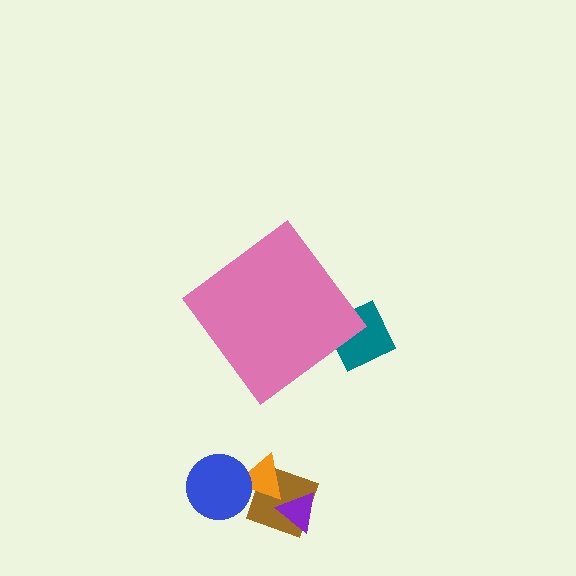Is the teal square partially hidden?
Yes, the teal square is partially hidden behind the pink diamond.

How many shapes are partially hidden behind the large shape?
1 shape is partially hidden.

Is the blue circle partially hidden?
No, the blue circle is fully visible.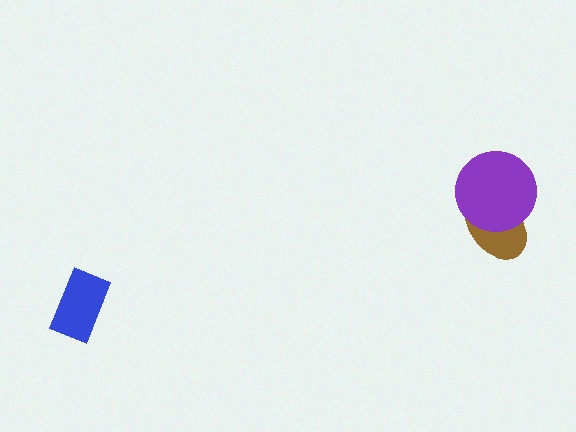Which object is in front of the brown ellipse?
The purple circle is in front of the brown ellipse.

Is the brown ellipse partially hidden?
Yes, it is partially covered by another shape.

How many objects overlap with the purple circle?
1 object overlaps with the purple circle.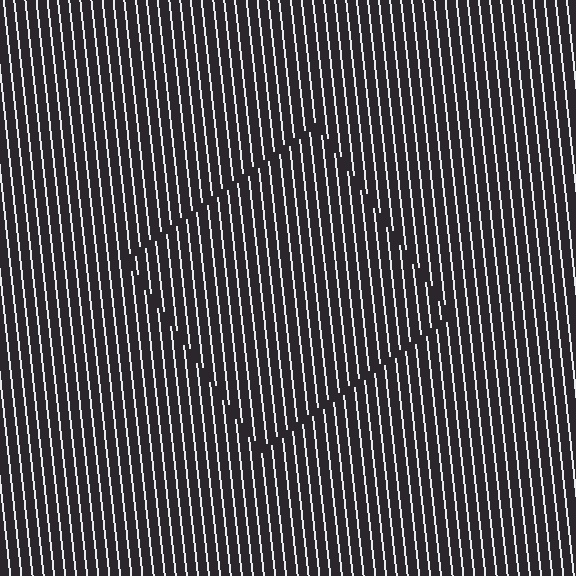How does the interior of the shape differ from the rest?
The interior of the shape contains the same grating, shifted by half a period — the contour is defined by the phase discontinuity where line-ends from the inner and outer gratings abut.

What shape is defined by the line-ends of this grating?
An illusory square. The interior of the shape contains the same grating, shifted by half a period — the contour is defined by the phase discontinuity where line-ends from the inner and outer gratings abut.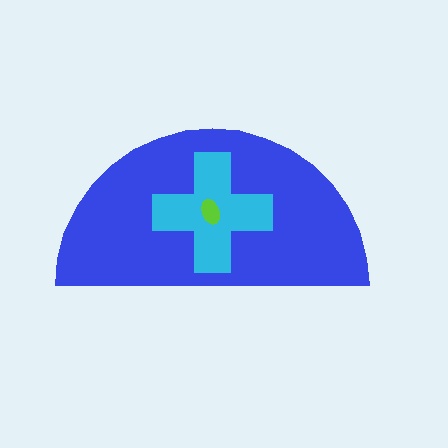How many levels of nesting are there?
3.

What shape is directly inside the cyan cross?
The lime ellipse.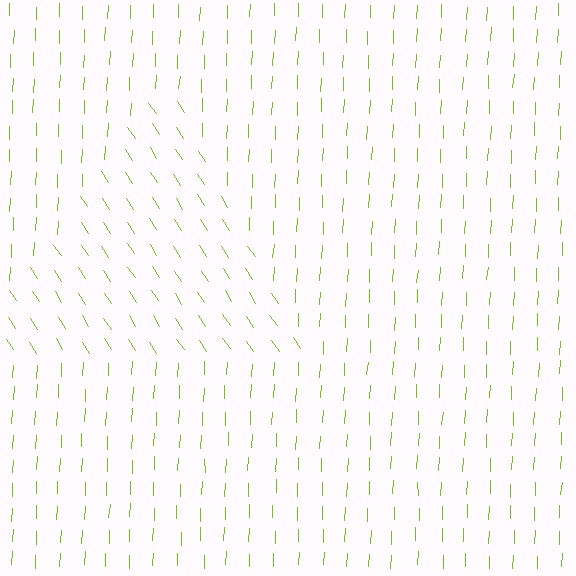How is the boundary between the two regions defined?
The boundary is defined purely by a change in line orientation (approximately 36 degrees difference). All lines are the same color and thickness.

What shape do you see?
I see a triangle.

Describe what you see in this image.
The image is filled with small lime line segments. A triangle region in the image has lines oriented differently from the surrounding lines, creating a visible texture boundary.